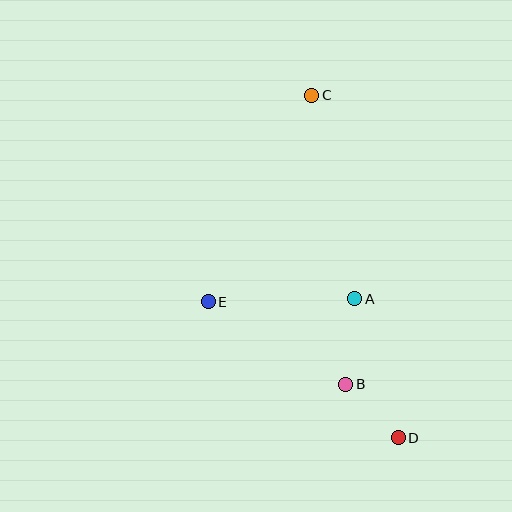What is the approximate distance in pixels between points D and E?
The distance between D and E is approximately 234 pixels.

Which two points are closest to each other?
Points B and D are closest to each other.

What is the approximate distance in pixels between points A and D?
The distance between A and D is approximately 146 pixels.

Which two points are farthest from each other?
Points C and D are farthest from each other.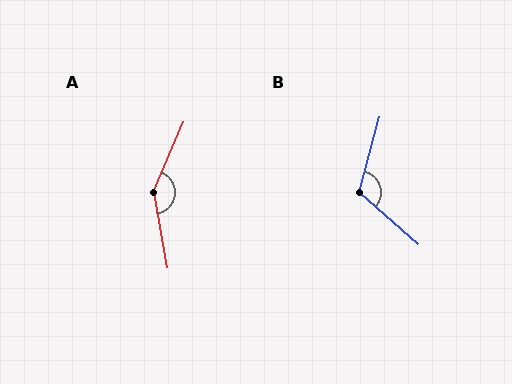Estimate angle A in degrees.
Approximately 147 degrees.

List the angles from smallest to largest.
B (116°), A (147°).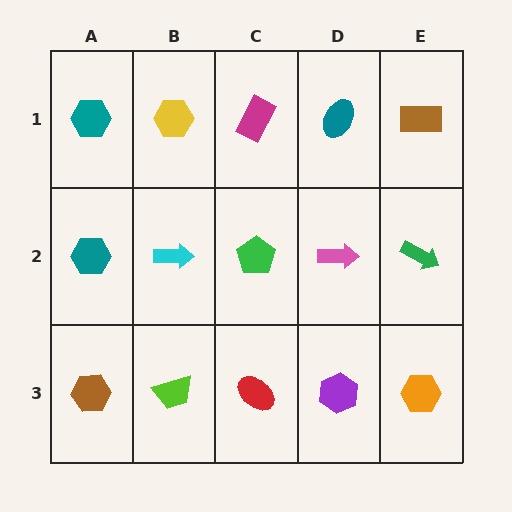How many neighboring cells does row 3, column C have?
3.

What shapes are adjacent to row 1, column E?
A green arrow (row 2, column E), a teal ellipse (row 1, column D).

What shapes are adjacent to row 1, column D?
A pink arrow (row 2, column D), a magenta rectangle (row 1, column C), a brown rectangle (row 1, column E).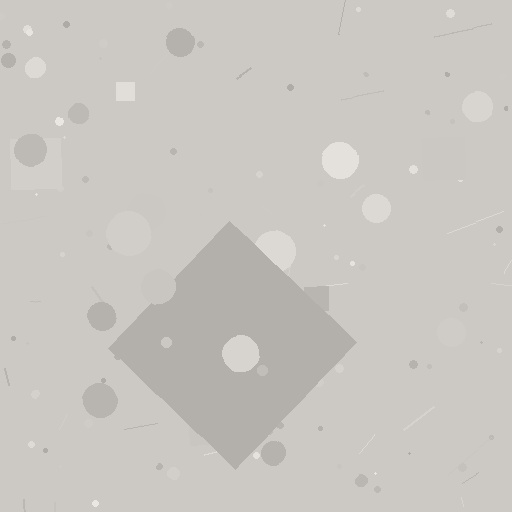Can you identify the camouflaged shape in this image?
The camouflaged shape is a diamond.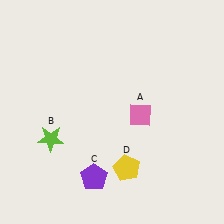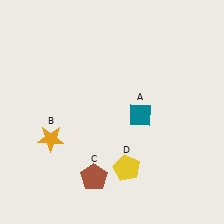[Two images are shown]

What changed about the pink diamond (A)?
In Image 1, A is pink. In Image 2, it changed to teal.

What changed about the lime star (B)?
In Image 1, B is lime. In Image 2, it changed to orange.